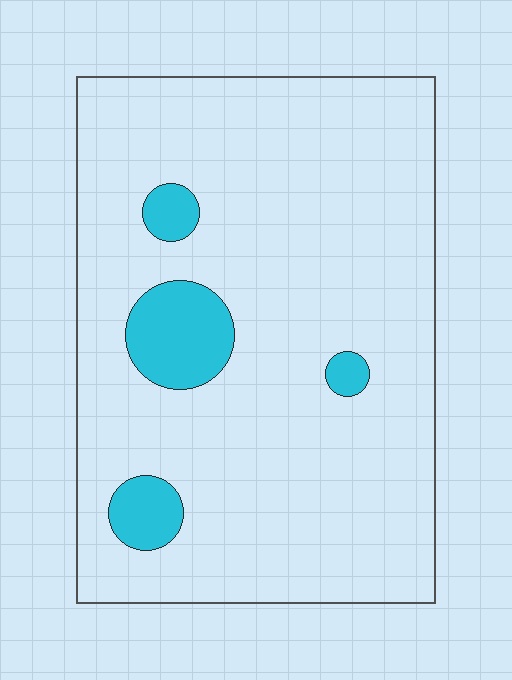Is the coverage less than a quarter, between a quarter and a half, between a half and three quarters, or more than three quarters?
Less than a quarter.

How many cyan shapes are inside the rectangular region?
4.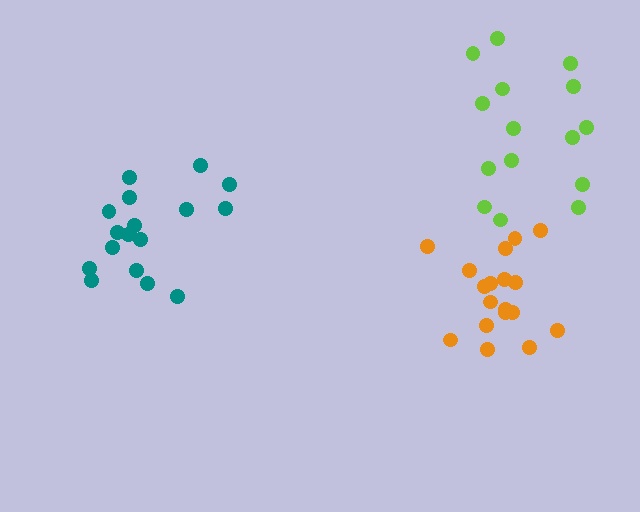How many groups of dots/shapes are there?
There are 3 groups.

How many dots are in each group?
Group 1: 17 dots, Group 2: 15 dots, Group 3: 18 dots (50 total).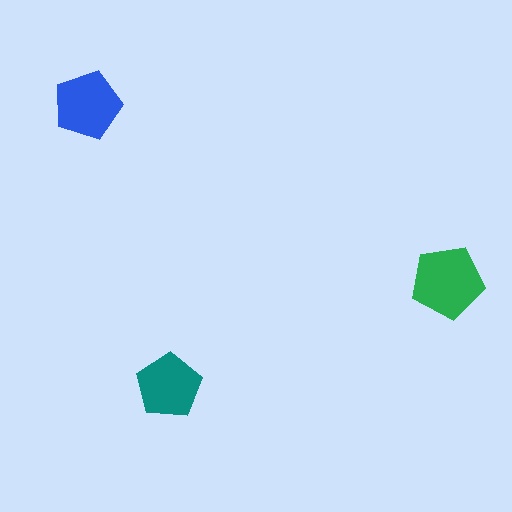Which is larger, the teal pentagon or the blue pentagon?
The blue one.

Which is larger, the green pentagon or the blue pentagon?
The green one.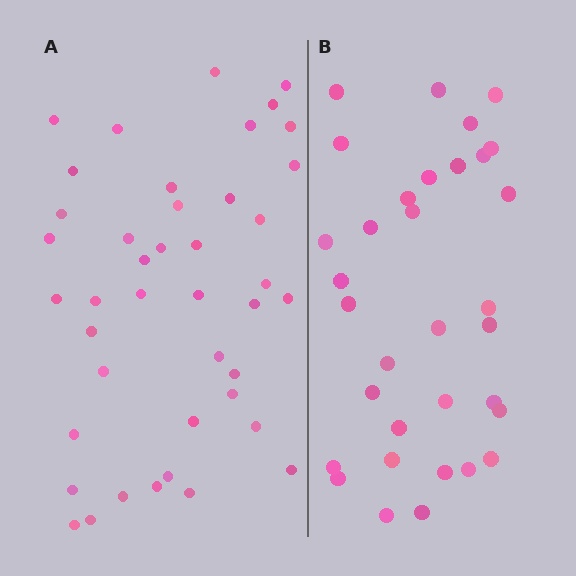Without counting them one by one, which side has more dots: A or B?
Region A (the left region) has more dots.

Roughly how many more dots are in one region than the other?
Region A has roughly 8 or so more dots than region B.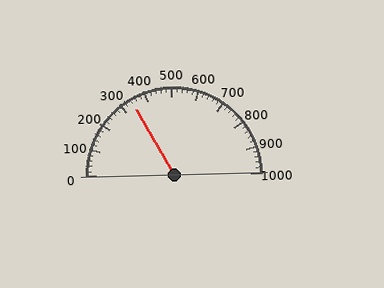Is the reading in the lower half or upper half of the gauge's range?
The reading is in the lower half of the range (0 to 1000).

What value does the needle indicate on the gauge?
The needle indicates approximately 340.